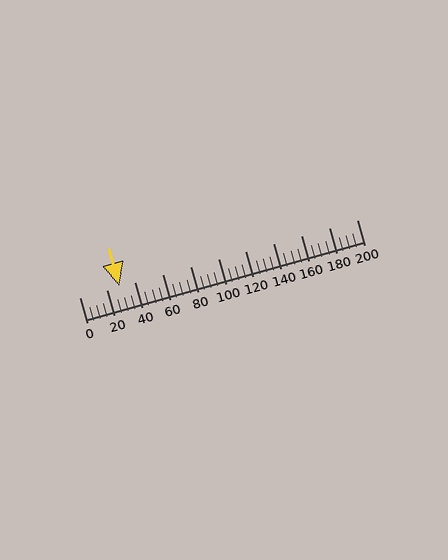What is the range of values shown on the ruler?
The ruler shows values from 0 to 200.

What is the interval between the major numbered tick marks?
The major tick marks are spaced 20 units apart.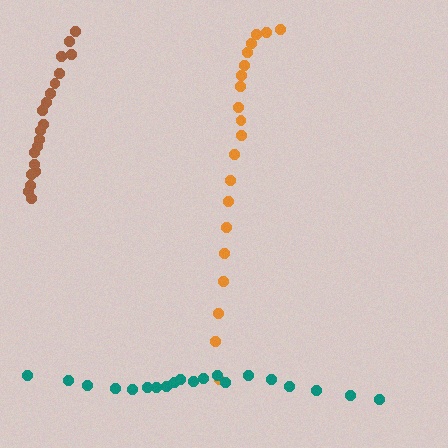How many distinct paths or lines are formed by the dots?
There are 3 distinct paths.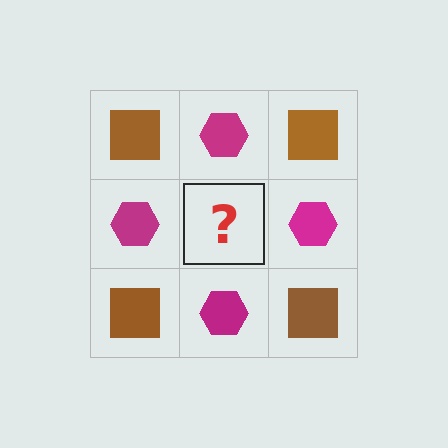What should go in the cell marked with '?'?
The missing cell should contain a brown square.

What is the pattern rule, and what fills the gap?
The rule is that it alternates brown square and magenta hexagon in a checkerboard pattern. The gap should be filled with a brown square.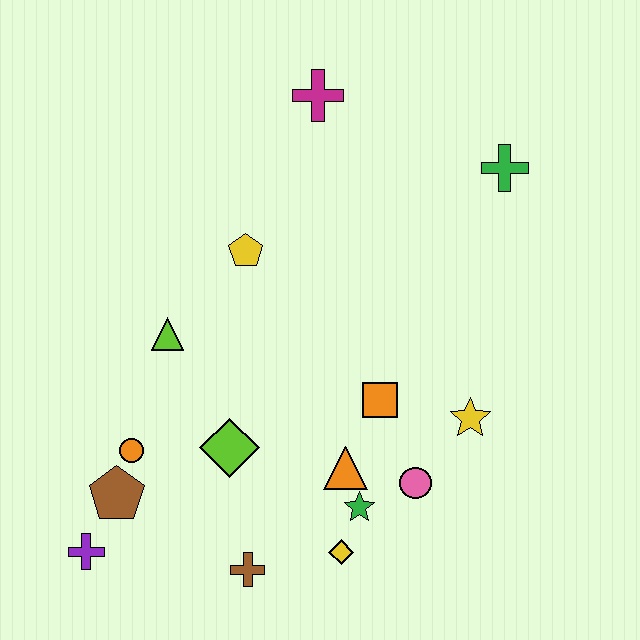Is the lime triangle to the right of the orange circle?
Yes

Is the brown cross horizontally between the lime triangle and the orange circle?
No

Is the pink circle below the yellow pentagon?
Yes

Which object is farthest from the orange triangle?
The magenta cross is farthest from the orange triangle.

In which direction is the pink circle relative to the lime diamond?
The pink circle is to the right of the lime diamond.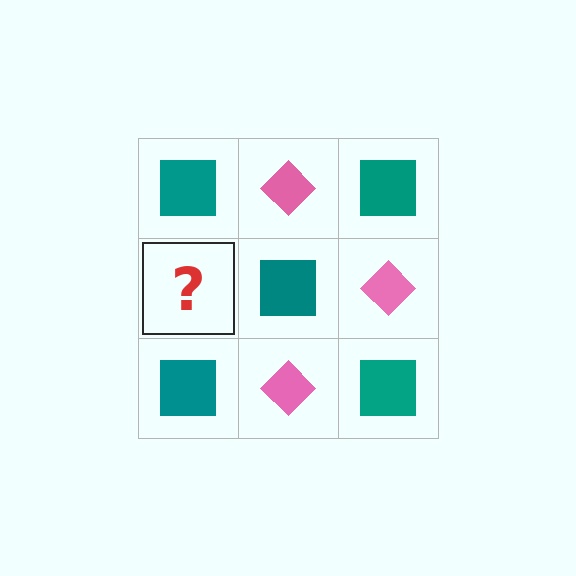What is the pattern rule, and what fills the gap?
The rule is that it alternates teal square and pink diamond in a checkerboard pattern. The gap should be filled with a pink diamond.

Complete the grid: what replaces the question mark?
The question mark should be replaced with a pink diamond.